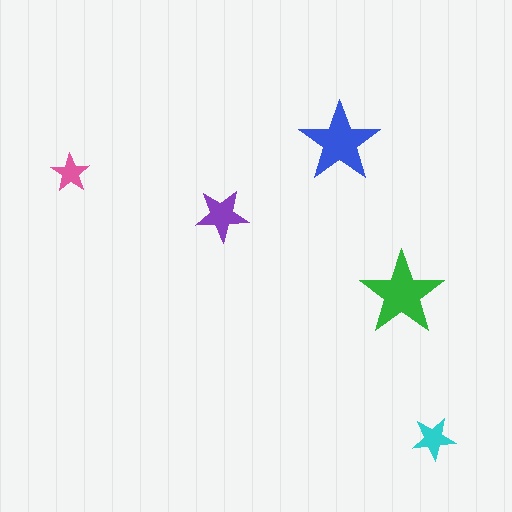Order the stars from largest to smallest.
the green one, the blue one, the purple one, the cyan one, the pink one.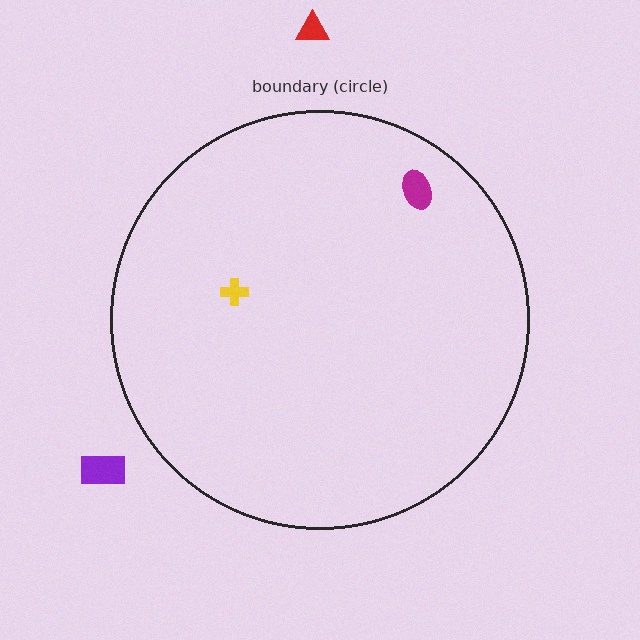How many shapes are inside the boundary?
2 inside, 2 outside.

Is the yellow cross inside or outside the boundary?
Inside.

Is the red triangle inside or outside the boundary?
Outside.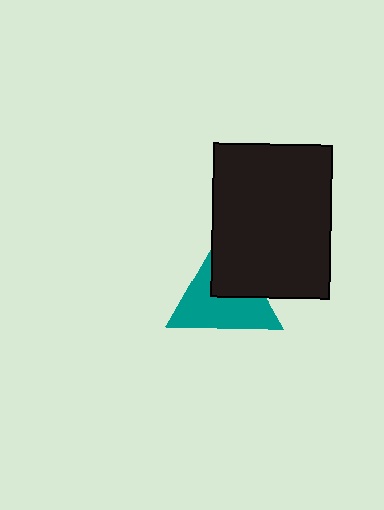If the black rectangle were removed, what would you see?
You would see the complete teal triangle.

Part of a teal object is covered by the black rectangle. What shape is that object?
It is a triangle.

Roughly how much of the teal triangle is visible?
About half of it is visible (roughly 61%).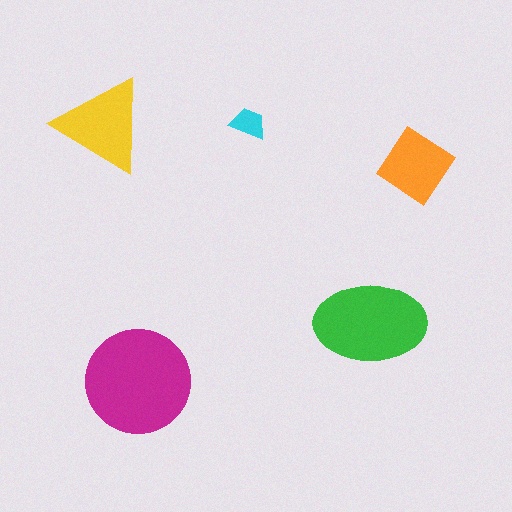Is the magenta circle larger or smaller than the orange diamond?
Larger.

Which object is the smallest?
The cyan trapezoid.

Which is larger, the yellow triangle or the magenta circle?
The magenta circle.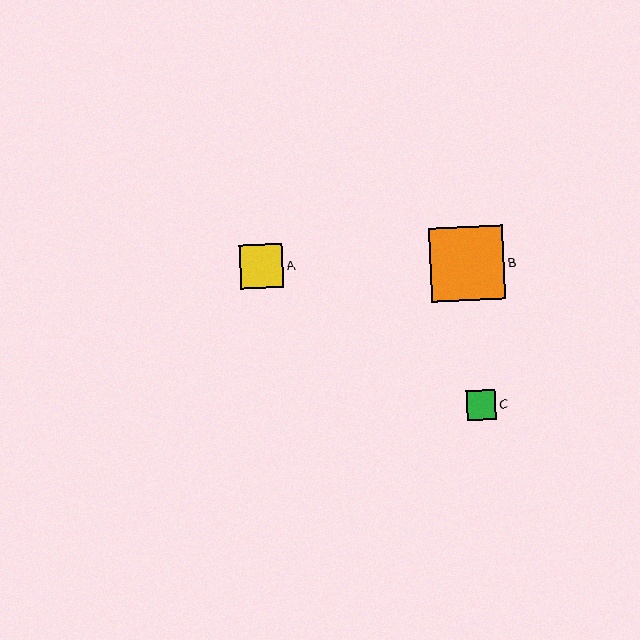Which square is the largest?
Square B is the largest with a size of approximately 74 pixels.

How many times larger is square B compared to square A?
Square B is approximately 1.7 times the size of square A.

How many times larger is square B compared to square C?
Square B is approximately 2.5 times the size of square C.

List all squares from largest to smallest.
From largest to smallest: B, A, C.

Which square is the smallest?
Square C is the smallest with a size of approximately 30 pixels.